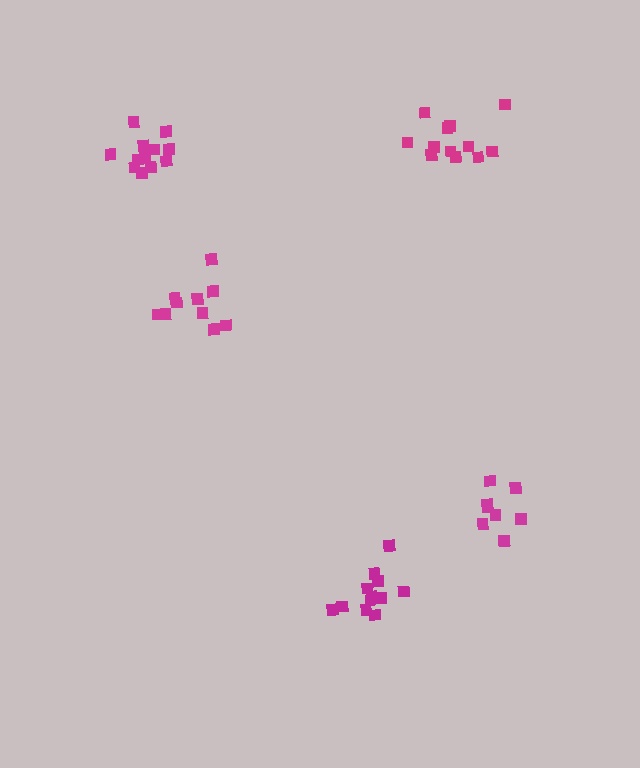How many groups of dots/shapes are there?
There are 5 groups.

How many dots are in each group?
Group 1: 10 dots, Group 2: 8 dots, Group 3: 12 dots, Group 4: 12 dots, Group 5: 12 dots (54 total).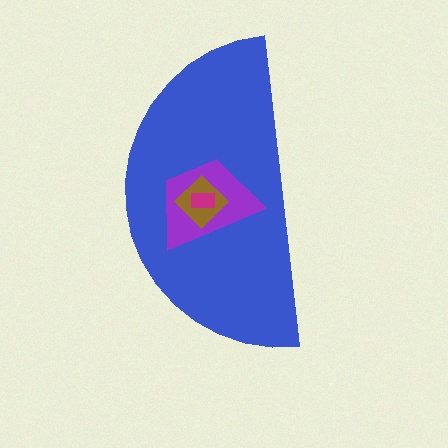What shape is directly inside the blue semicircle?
The purple trapezoid.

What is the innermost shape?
The magenta rectangle.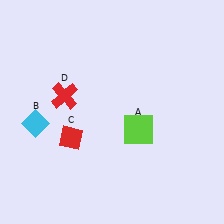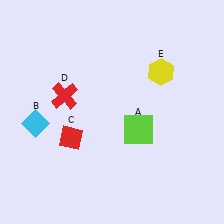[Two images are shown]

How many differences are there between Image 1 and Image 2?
There is 1 difference between the two images.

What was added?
A yellow hexagon (E) was added in Image 2.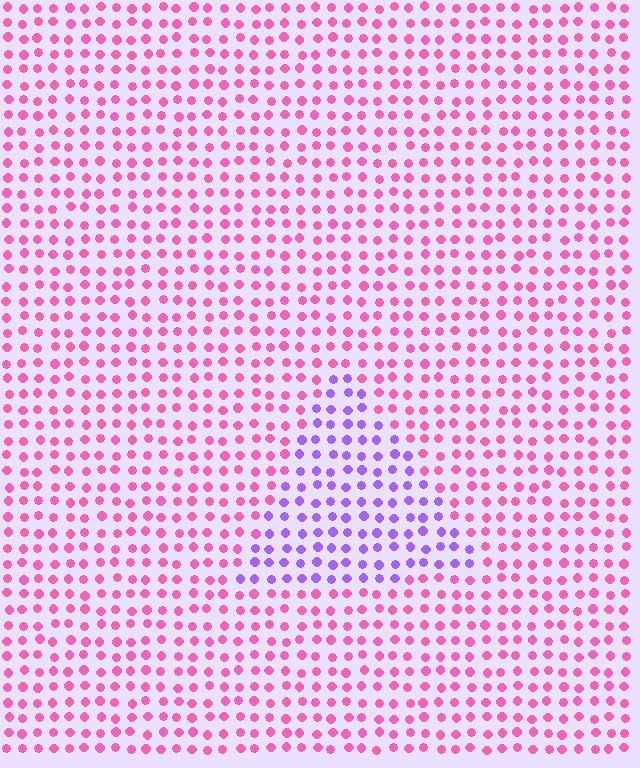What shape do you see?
I see a triangle.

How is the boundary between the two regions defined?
The boundary is defined purely by a slight shift in hue (about 55 degrees). Spacing, size, and orientation are identical on both sides.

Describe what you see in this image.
The image is filled with small pink elements in a uniform arrangement. A triangle-shaped region is visible where the elements are tinted to a slightly different hue, forming a subtle color boundary.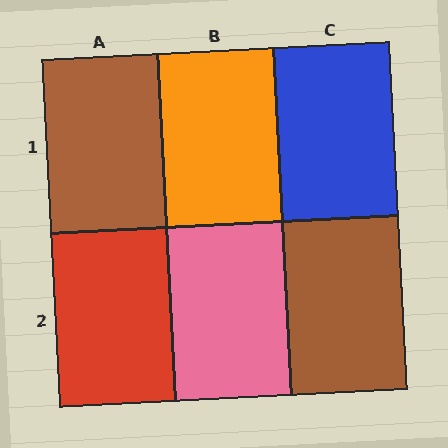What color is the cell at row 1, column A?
Brown.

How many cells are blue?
1 cell is blue.